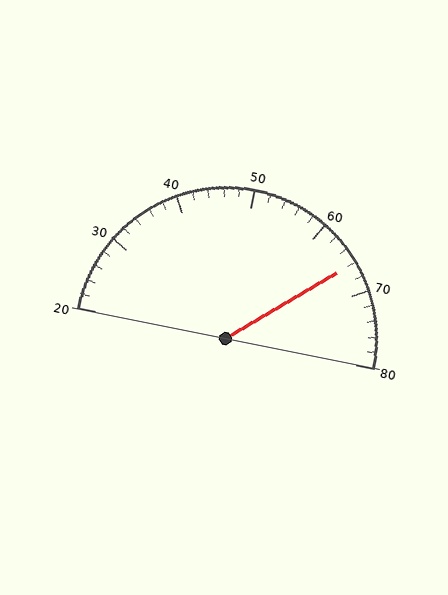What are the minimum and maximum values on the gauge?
The gauge ranges from 20 to 80.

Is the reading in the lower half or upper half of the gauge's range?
The reading is in the upper half of the range (20 to 80).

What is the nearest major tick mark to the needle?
The nearest major tick mark is 70.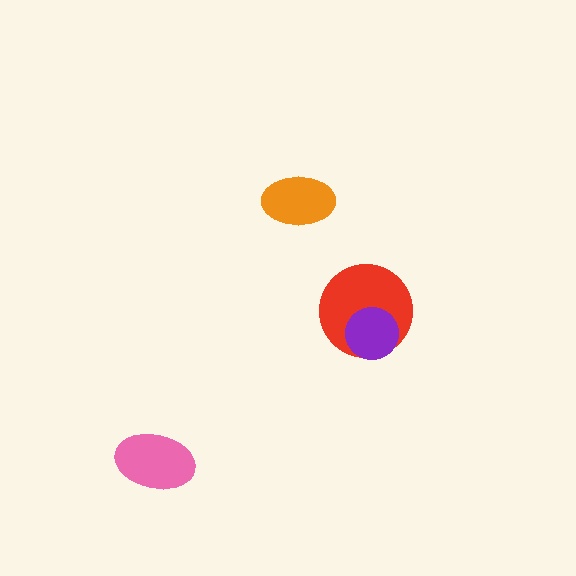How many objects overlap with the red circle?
1 object overlaps with the red circle.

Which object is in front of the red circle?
The purple circle is in front of the red circle.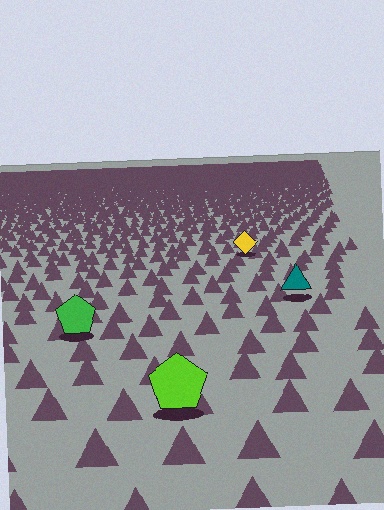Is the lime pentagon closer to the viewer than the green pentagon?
Yes. The lime pentagon is closer — you can tell from the texture gradient: the ground texture is coarser near it.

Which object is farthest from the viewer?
The yellow diamond is farthest from the viewer. It appears smaller and the ground texture around it is denser.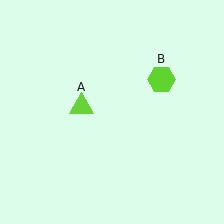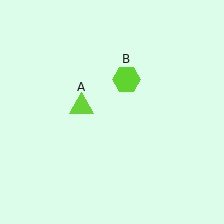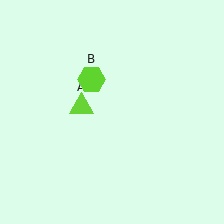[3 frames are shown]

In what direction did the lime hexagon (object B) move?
The lime hexagon (object B) moved left.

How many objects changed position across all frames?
1 object changed position: lime hexagon (object B).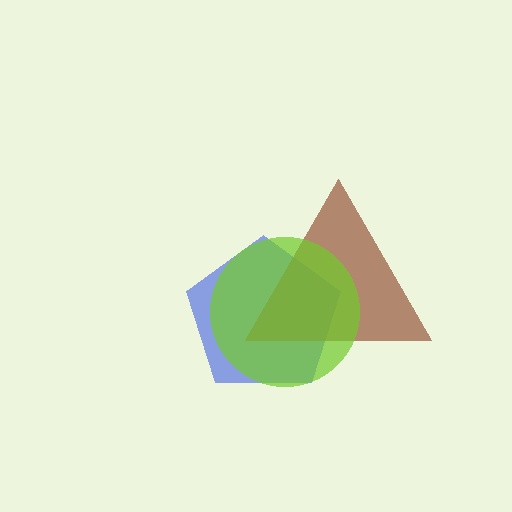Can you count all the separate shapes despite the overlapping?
Yes, there are 3 separate shapes.